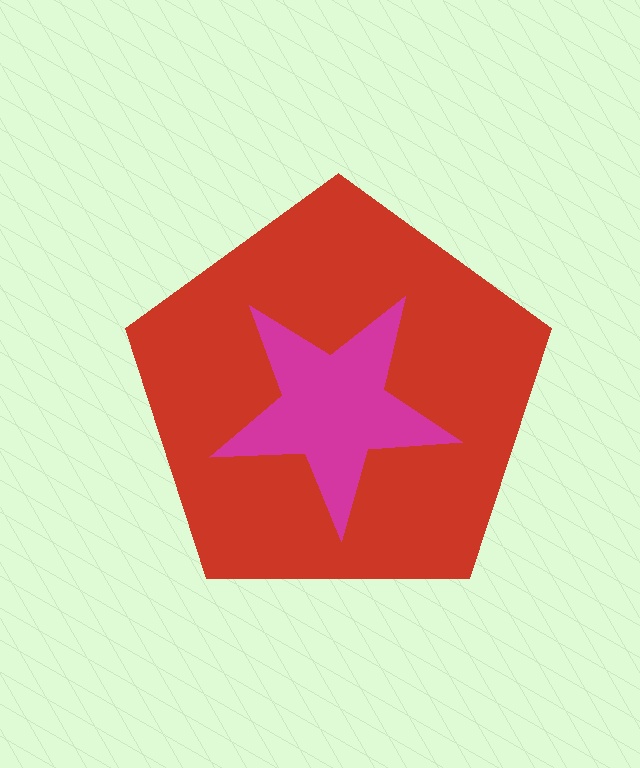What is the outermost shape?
The red pentagon.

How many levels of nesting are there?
2.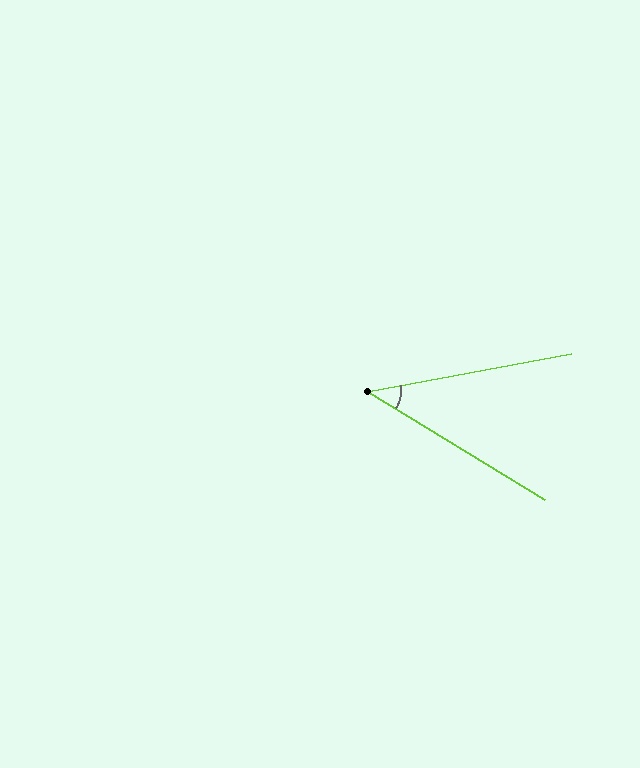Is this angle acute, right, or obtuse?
It is acute.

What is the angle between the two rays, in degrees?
Approximately 42 degrees.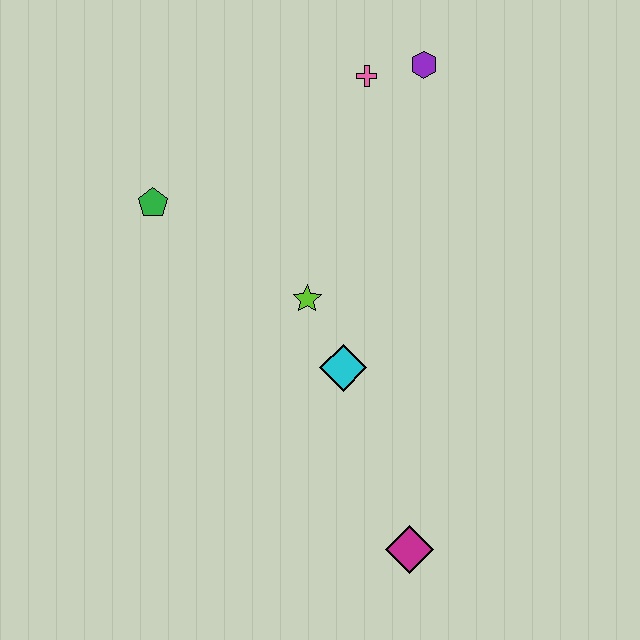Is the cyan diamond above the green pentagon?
No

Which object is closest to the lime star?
The cyan diamond is closest to the lime star.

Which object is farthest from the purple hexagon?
The magenta diamond is farthest from the purple hexagon.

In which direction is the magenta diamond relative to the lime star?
The magenta diamond is below the lime star.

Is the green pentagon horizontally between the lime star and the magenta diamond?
No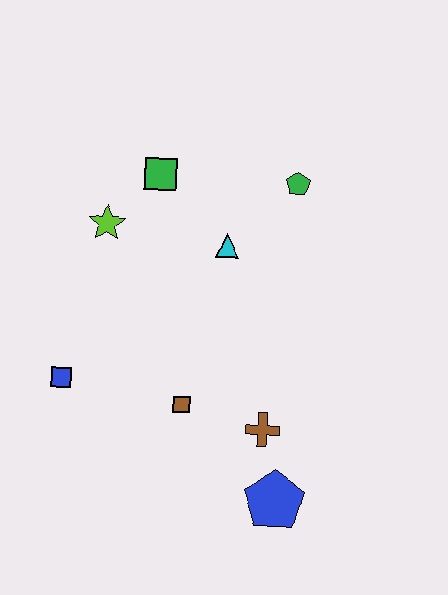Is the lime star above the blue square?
Yes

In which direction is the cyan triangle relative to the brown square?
The cyan triangle is above the brown square.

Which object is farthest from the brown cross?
The green square is farthest from the brown cross.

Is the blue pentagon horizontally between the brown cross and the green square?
No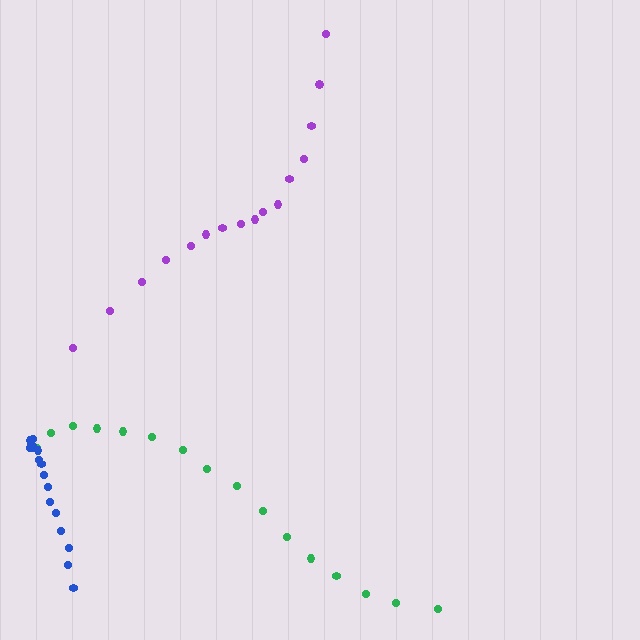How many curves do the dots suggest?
There are 3 distinct paths.